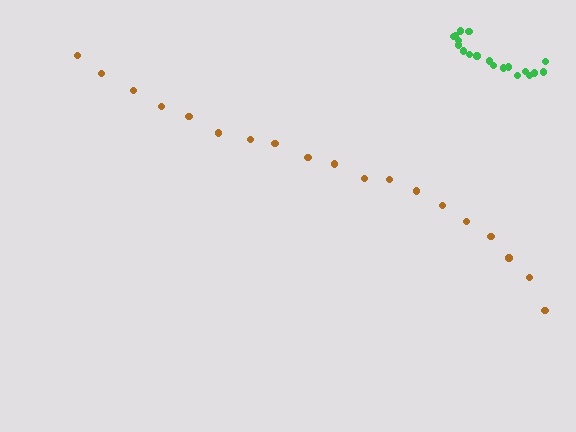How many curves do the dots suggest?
There are 2 distinct paths.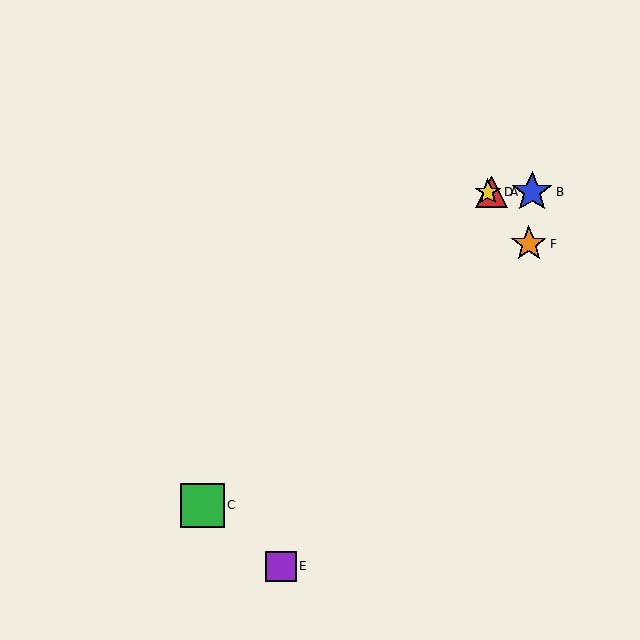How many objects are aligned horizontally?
3 objects (A, B, D) are aligned horizontally.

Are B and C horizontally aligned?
No, B is at y≈192 and C is at y≈505.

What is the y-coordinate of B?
Object B is at y≈192.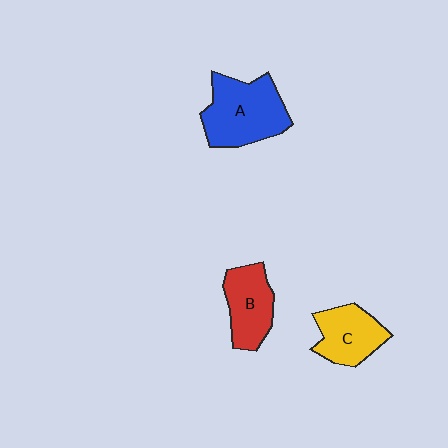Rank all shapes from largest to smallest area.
From largest to smallest: A (blue), B (red), C (yellow).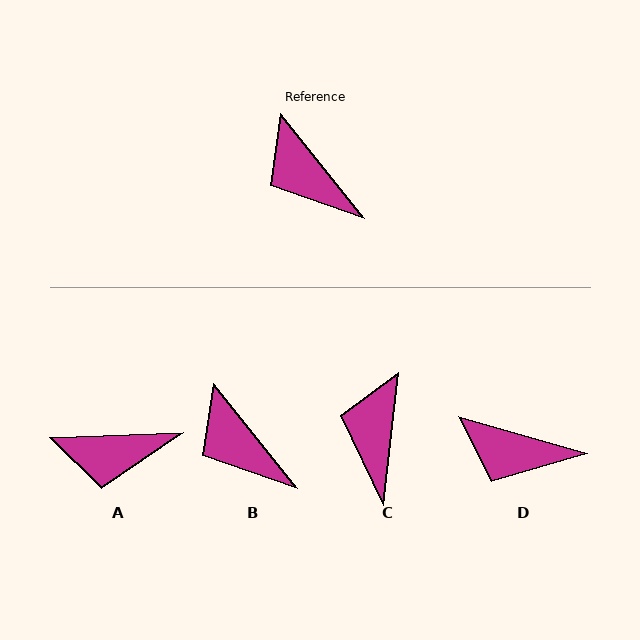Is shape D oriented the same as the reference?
No, it is off by about 35 degrees.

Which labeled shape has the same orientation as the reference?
B.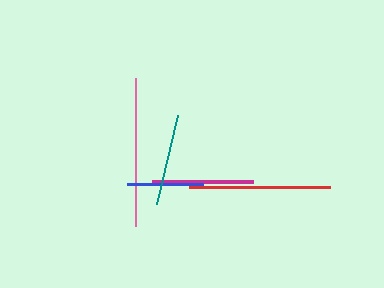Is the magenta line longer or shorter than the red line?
The red line is longer than the magenta line.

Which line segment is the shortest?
The blue line is the shortest at approximately 76 pixels.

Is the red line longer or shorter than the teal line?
The red line is longer than the teal line.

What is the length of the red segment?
The red segment is approximately 141 pixels long.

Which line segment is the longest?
The pink line is the longest at approximately 148 pixels.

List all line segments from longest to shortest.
From longest to shortest: pink, red, magenta, teal, blue.